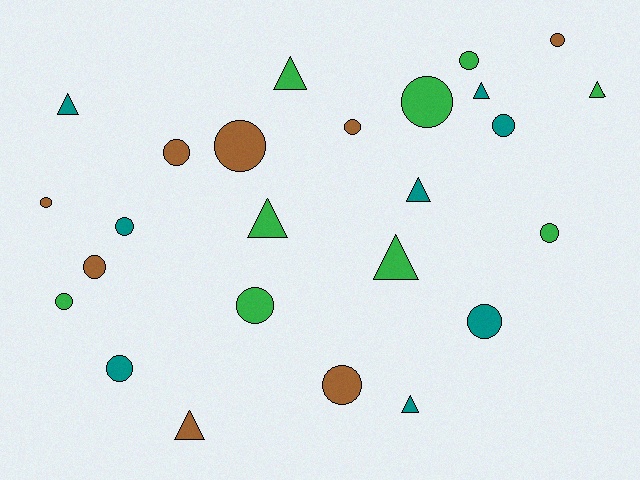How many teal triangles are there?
There are 4 teal triangles.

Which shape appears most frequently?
Circle, with 16 objects.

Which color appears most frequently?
Green, with 9 objects.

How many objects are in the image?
There are 25 objects.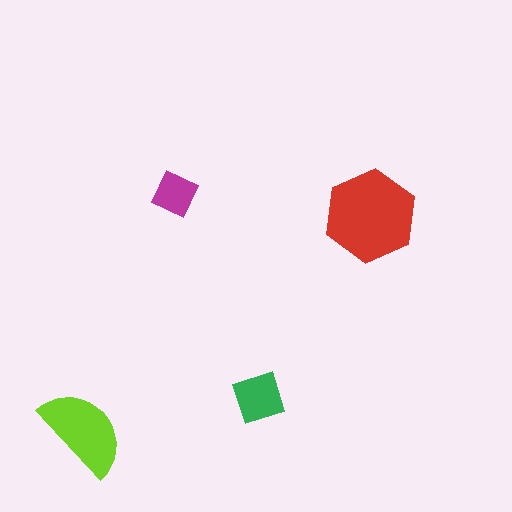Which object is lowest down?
The lime semicircle is bottommost.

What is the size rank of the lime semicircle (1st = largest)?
2nd.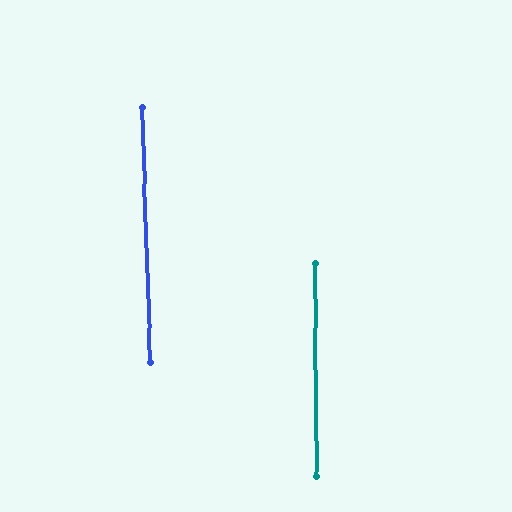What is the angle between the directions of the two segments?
Approximately 1 degree.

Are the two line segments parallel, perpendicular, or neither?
Parallel — their directions differ by only 1.4°.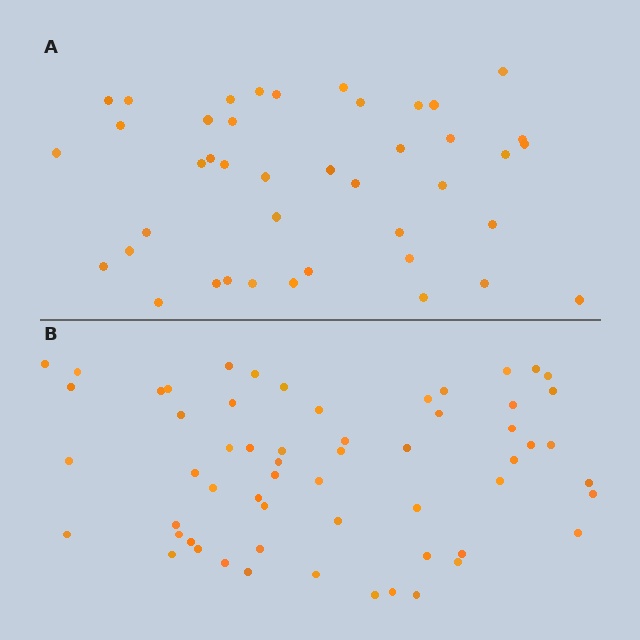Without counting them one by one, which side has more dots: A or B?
Region B (the bottom region) has more dots.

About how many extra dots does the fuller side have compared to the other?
Region B has approximately 15 more dots than region A.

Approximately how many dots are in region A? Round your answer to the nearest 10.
About 40 dots. (The exact count is 42, which rounds to 40.)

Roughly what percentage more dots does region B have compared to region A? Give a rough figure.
About 40% more.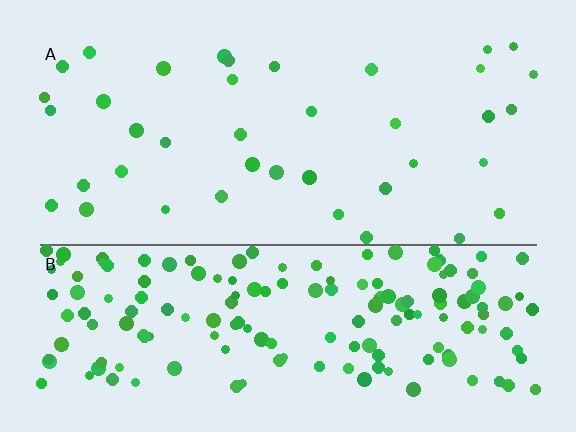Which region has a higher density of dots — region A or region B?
B (the bottom).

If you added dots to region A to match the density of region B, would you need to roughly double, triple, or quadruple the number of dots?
Approximately quadruple.